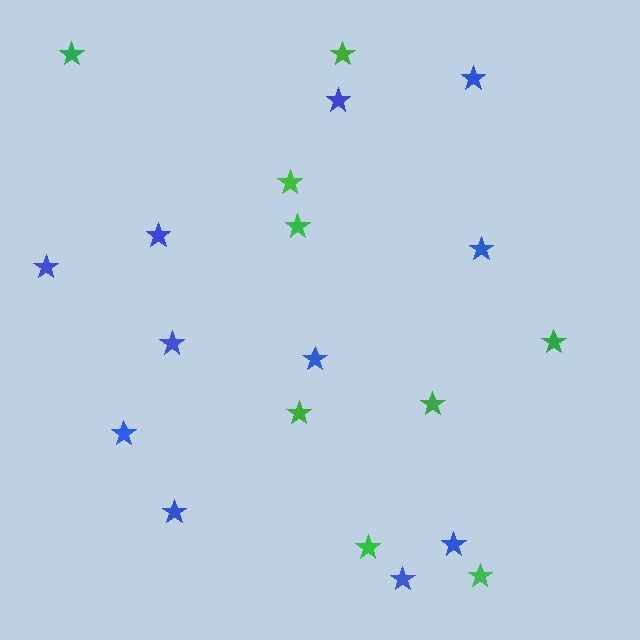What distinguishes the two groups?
There are 2 groups: one group of blue stars (11) and one group of green stars (9).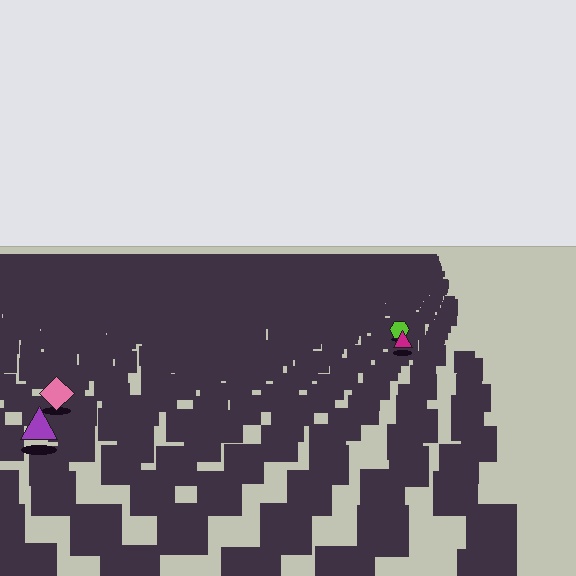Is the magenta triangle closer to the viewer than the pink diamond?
No. The pink diamond is closer — you can tell from the texture gradient: the ground texture is coarser near it.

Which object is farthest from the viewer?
The lime hexagon is farthest from the viewer. It appears smaller and the ground texture around it is denser.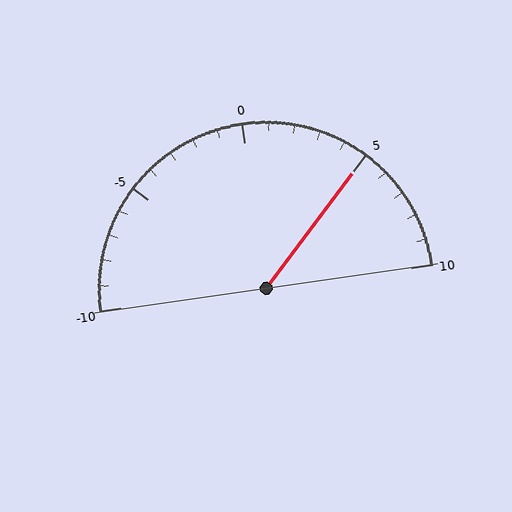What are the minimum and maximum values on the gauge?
The gauge ranges from -10 to 10.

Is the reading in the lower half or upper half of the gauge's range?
The reading is in the upper half of the range (-10 to 10).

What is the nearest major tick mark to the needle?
The nearest major tick mark is 5.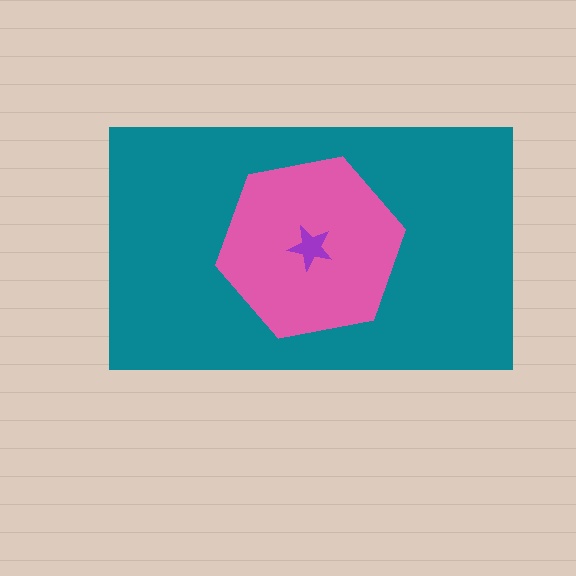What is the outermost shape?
The teal rectangle.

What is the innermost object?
The purple star.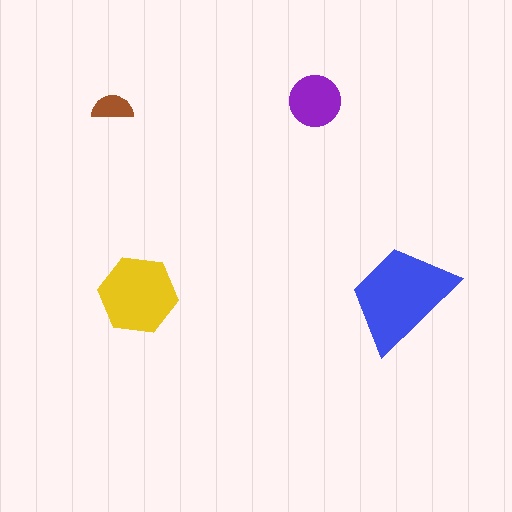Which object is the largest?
The blue trapezoid.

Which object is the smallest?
The brown semicircle.